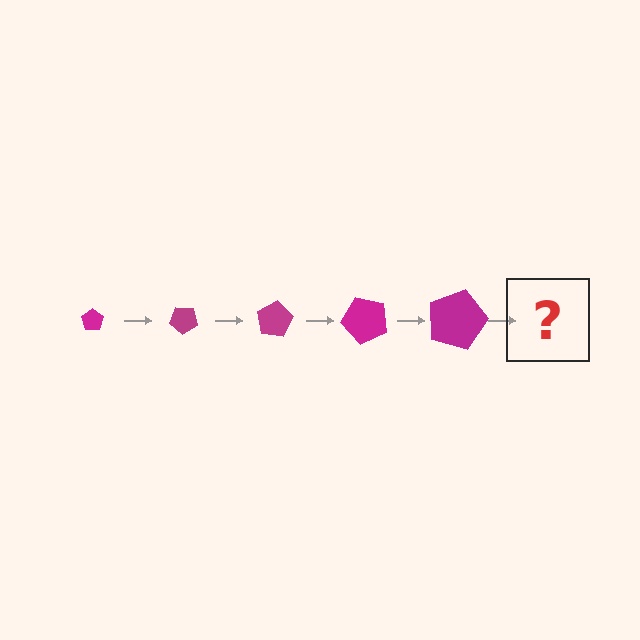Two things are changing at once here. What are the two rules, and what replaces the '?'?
The two rules are that the pentagon grows larger each step and it rotates 40 degrees each step. The '?' should be a pentagon, larger than the previous one and rotated 200 degrees from the start.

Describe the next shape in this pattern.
It should be a pentagon, larger than the previous one and rotated 200 degrees from the start.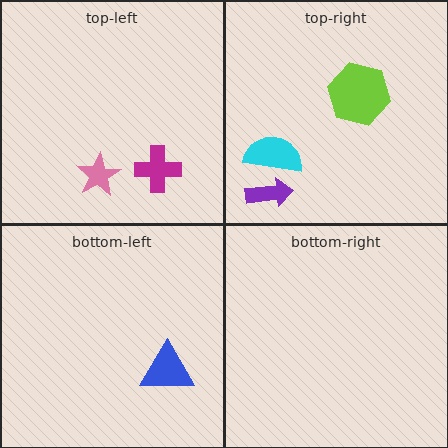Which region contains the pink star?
The top-left region.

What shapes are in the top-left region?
The pink star, the magenta cross.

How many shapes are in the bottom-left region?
1.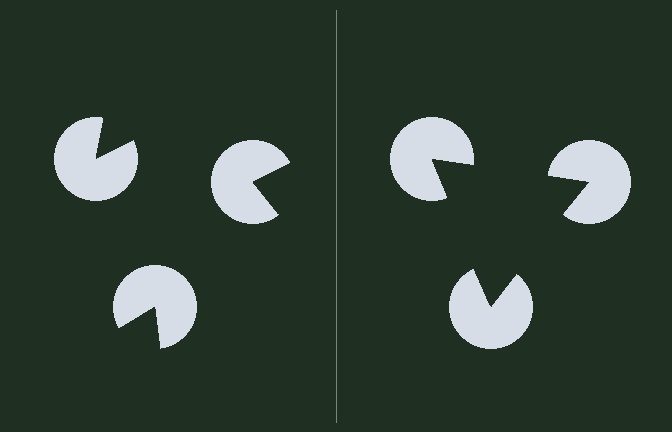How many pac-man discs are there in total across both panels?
6 — 3 on each side.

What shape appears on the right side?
An illusory triangle.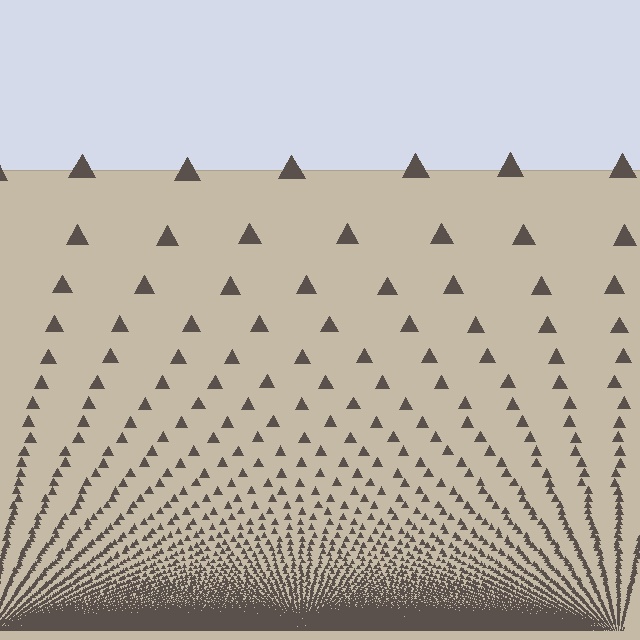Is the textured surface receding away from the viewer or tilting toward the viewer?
The surface appears to tilt toward the viewer. Texture elements get larger and sparser toward the top.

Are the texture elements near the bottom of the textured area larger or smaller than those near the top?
Smaller. The gradient is inverted — elements near the bottom are smaller and denser.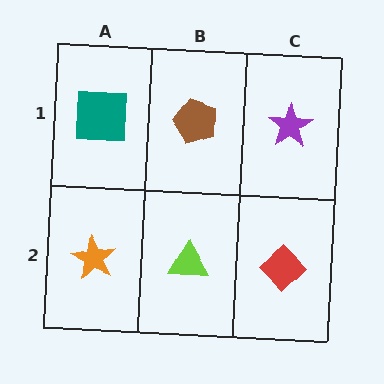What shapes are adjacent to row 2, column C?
A purple star (row 1, column C), a lime triangle (row 2, column B).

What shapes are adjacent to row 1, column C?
A red diamond (row 2, column C), a brown pentagon (row 1, column B).